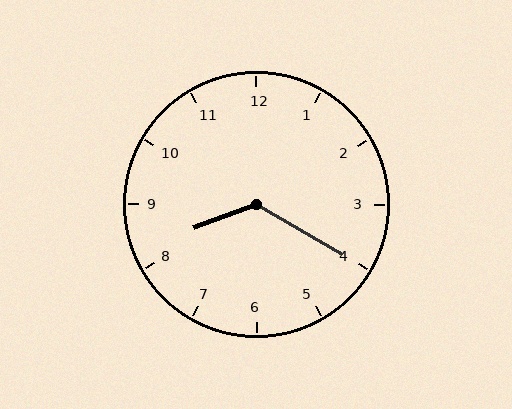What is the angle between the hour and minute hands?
Approximately 130 degrees.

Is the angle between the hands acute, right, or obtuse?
It is obtuse.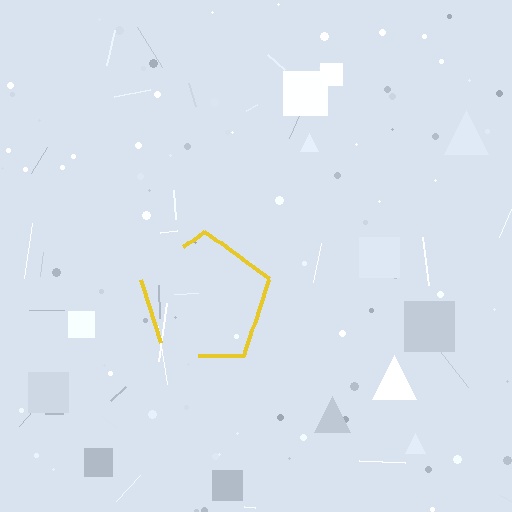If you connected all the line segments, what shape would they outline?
They would outline a pentagon.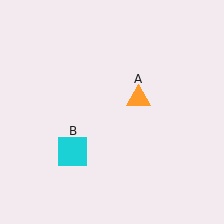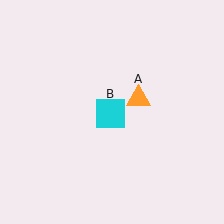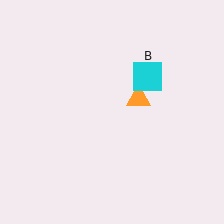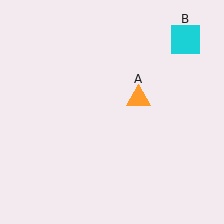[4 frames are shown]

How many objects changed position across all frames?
1 object changed position: cyan square (object B).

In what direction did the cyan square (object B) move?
The cyan square (object B) moved up and to the right.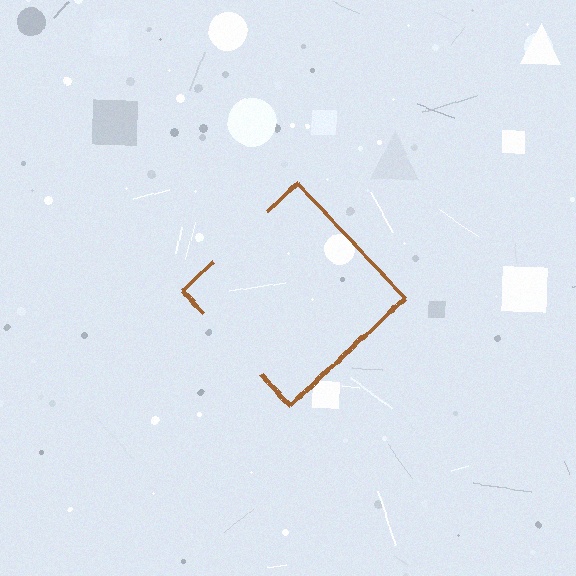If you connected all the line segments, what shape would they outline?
They would outline a diamond.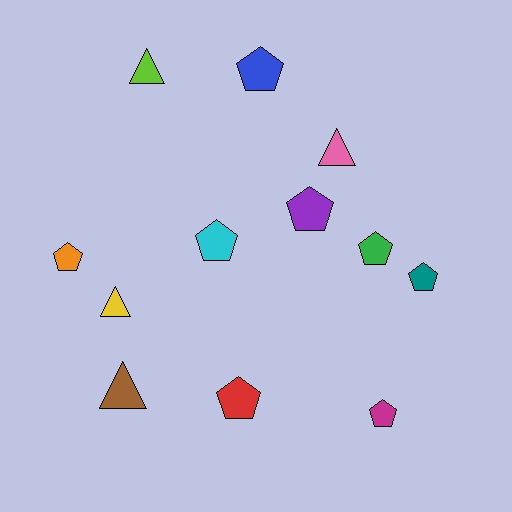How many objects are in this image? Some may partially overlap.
There are 12 objects.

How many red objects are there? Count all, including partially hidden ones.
There is 1 red object.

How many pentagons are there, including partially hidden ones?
There are 8 pentagons.